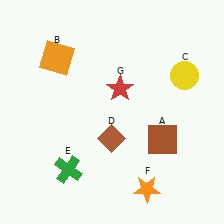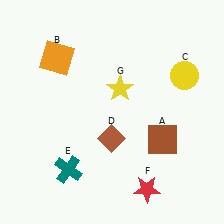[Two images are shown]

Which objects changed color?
E changed from green to teal. F changed from orange to red. G changed from red to yellow.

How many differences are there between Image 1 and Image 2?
There are 3 differences between the two images.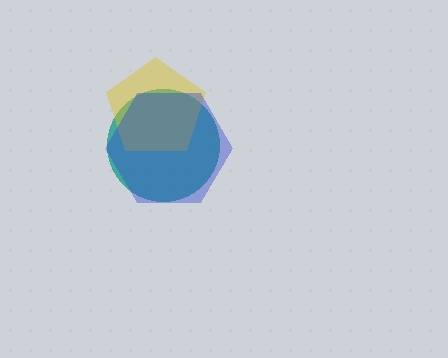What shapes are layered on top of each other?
The layered shapes are: a teal circle, a yellow pentagon, a blue hexagon.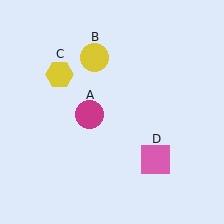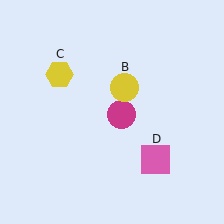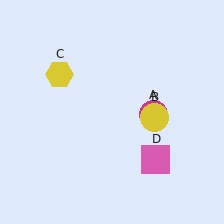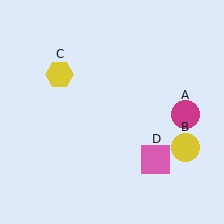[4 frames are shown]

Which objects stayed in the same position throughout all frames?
Yellow hexagon (object C) and pink square (object D) remained stationary.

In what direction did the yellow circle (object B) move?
The yellow circle (object B) moved down and to the right.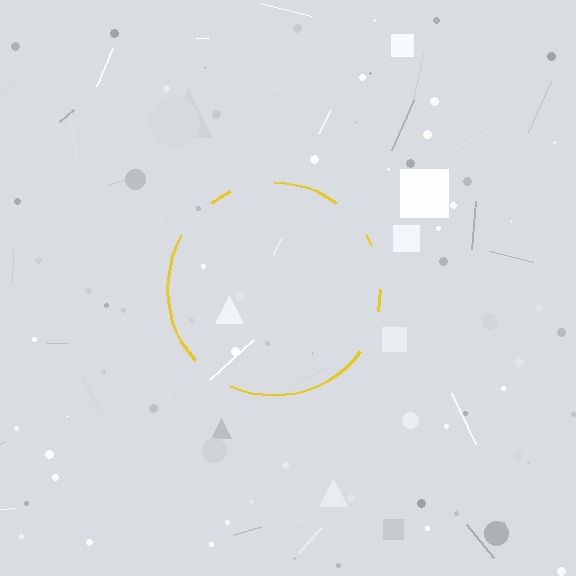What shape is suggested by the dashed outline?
The dashed outline suggests a circle.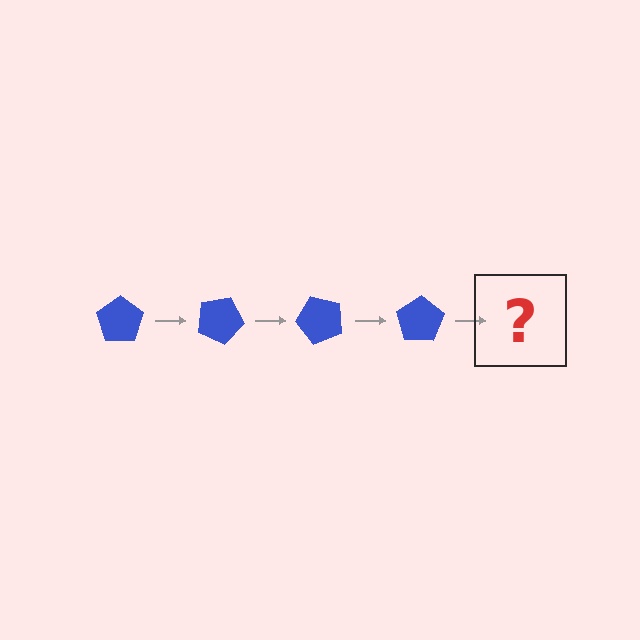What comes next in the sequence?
The next element should be a blue pentagon rotated 100 degrees.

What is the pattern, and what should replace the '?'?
The pattern is that the pentagon rotates 25 degrees each step. The '?' should be a blue pentagon rotated 100 degrees.